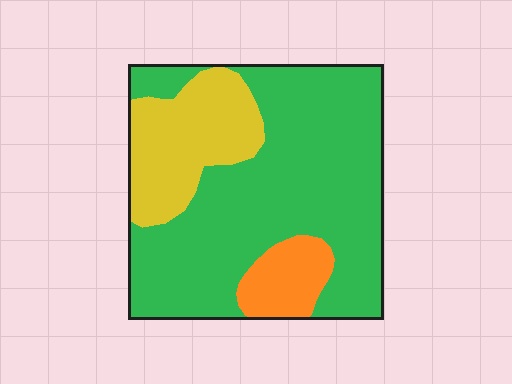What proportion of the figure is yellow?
Yellow takes up between a sixth and a third of the figure.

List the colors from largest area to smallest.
From largest to smallest: green, yellow, orange.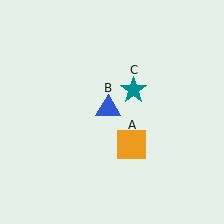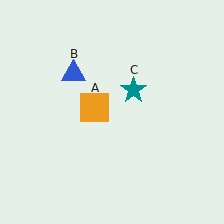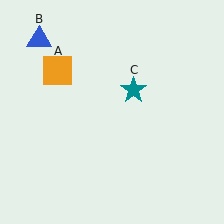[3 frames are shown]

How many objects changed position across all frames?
2 objects changed position: orange square (object A), blue triangle (object B).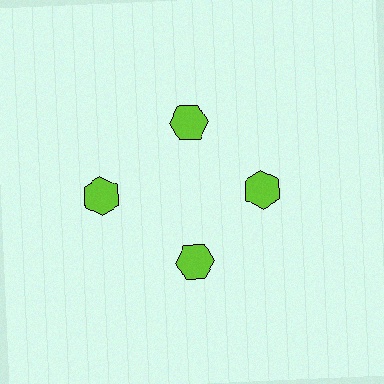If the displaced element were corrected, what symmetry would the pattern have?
It would have 4-fold rotational symmetry — the pattern would map onto itself every 90 degrees.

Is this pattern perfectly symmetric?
No. The 4 lime hexagons are arranged in a ring, but one element near the 9 o'clock position is pushed outward from the center, breaking the 4-fold rotational symmetry.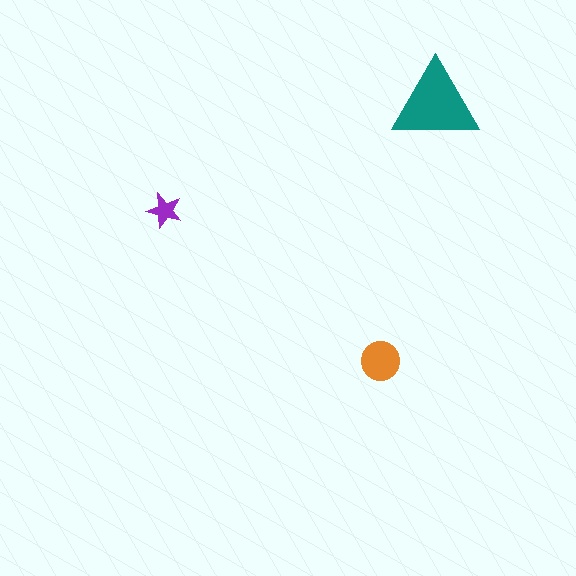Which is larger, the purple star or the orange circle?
The orange circle.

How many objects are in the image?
There are 3 objects in the image.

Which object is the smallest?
The purple star.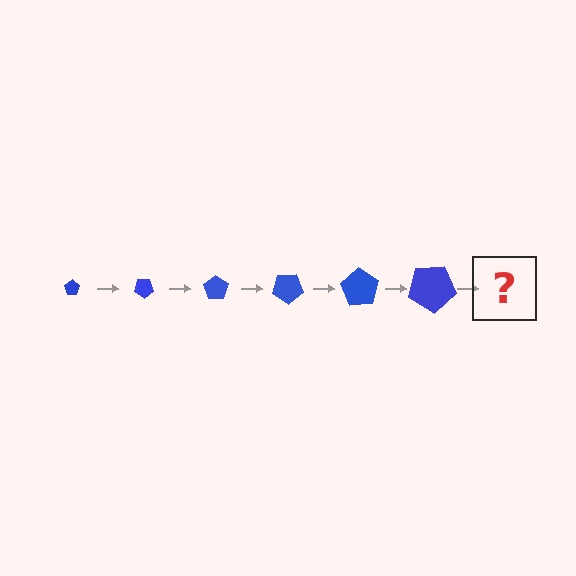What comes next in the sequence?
The next element should be a pentagon, larger than the previous one and rotated 210 degrees from the start.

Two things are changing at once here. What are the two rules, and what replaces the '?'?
The two rules are that the pentagon grows larger each step and it rotates 35 degrees each step. The '?' should be a pentagon, larger than the previous one and rotated 210 degrees from the start.